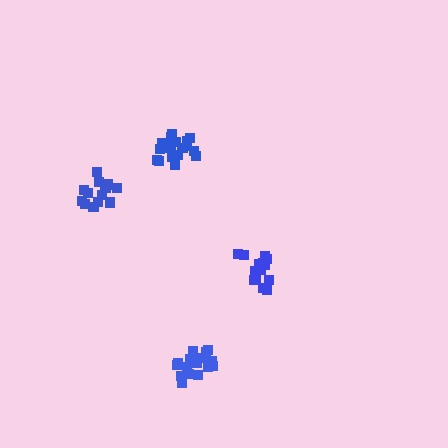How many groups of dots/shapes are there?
There are 4 groups.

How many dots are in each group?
Group 1: 14 dots, Group 2: 19 dots, Group 3: 20 dots, Group 4: 14 dots (67 total).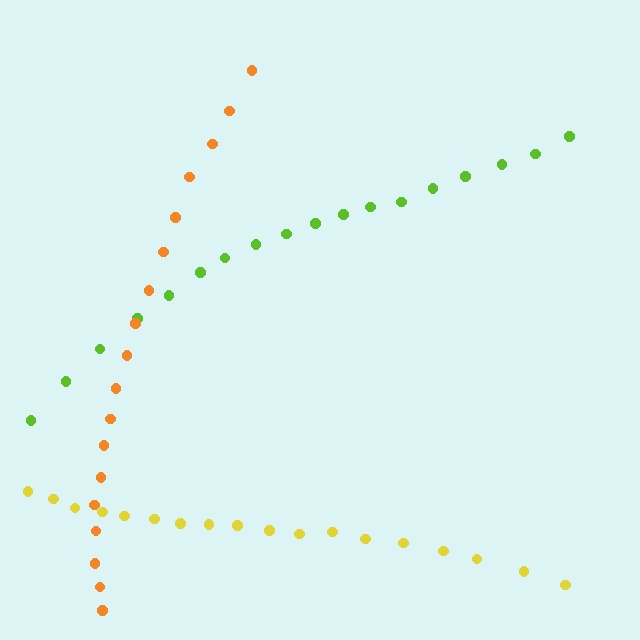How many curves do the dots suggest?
There are 3 distinct paths.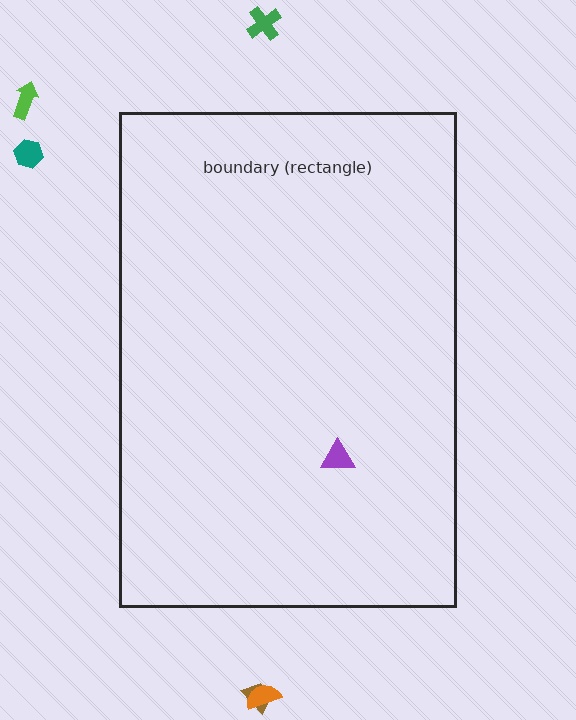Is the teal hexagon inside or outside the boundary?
Outside.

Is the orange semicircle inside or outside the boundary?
Outside.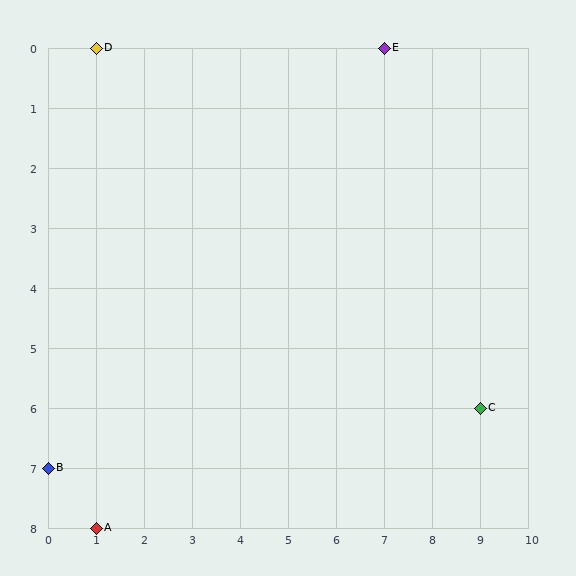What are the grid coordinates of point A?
Point A is at grid coordinates (1, 8).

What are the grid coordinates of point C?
Point C is at grid coordinates (9, 6).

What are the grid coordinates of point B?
Point B is at grid coordinates (0, 7).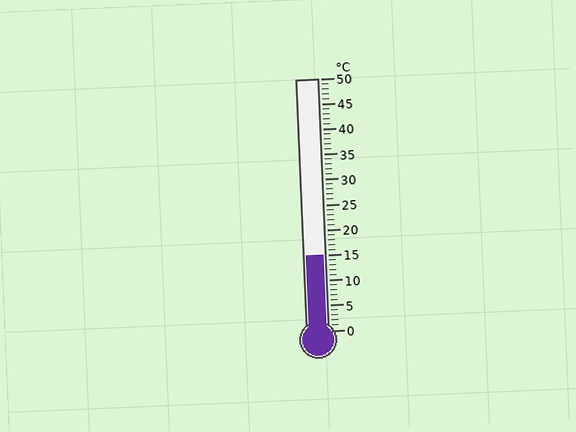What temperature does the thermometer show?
The thermometer shows approximately 15°C.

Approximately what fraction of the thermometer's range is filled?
The thermometer is filled to approximately 30% of its range.